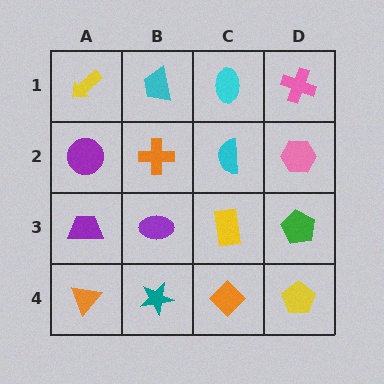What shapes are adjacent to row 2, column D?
A pink cross (row 1, column D), a green pentagon (row 3, column D), a cyan semicircle (row 2, column C).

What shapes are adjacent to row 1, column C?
A cyan semicircle (row 2, column C), a cyan trapezoid (row 1, column B), a pink cross (row 1, column D).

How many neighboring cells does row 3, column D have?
3.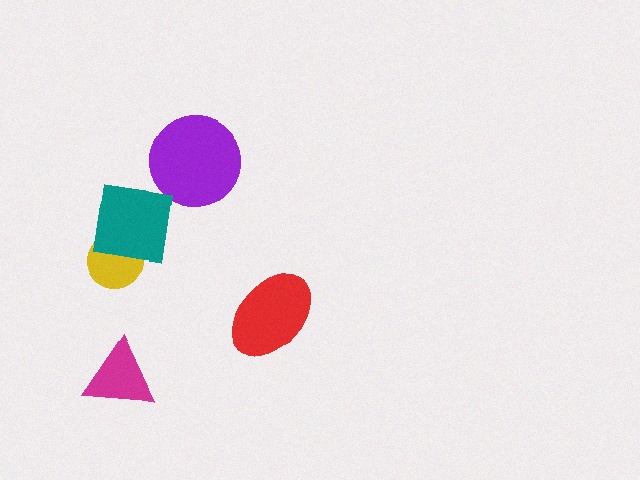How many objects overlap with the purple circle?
0 objects overlap with the purple circle.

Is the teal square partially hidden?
No, no other shape covers it.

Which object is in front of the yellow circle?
The teal square is in front of the yellow circle.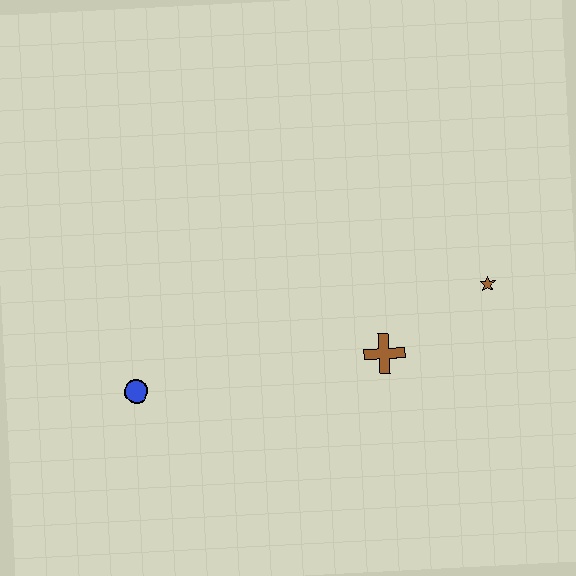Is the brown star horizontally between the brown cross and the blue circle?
No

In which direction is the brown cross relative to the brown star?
The brown cross is to the left of the brown star.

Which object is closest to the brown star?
The brown cross is closest to the brown star.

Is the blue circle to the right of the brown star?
No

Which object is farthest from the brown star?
The blue circle is farthest from the brown star.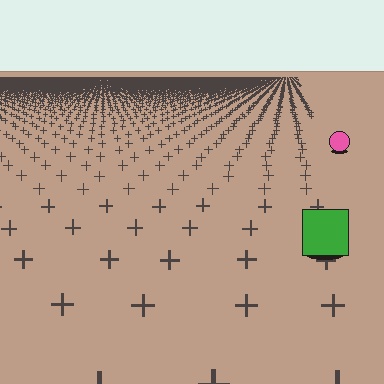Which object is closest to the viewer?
The green square is closest. The texture marks near it are larger and more spread out.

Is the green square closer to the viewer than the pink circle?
Yes. The green square is closer — you can tell from the texture gradient: the ground texture is coarser near it.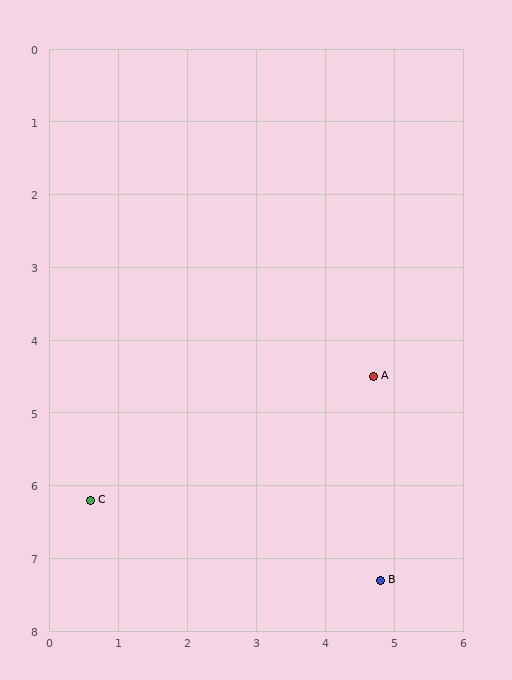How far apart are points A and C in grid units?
Points A and C are about 4.4 grid units apart.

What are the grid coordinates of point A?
Point A is at approximately (4.7, 4.5).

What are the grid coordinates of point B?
Point B is at approximately (4.8, 7.3).